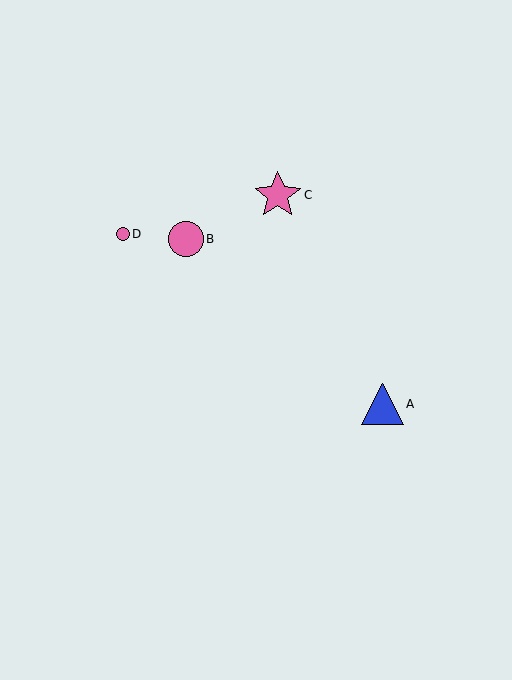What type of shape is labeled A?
Shape A is a blue triangle.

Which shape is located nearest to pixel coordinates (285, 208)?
The pink star (labeled C) at (278, 195) is nearest to that location.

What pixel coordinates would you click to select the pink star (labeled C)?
Click at (278, 195) to select the pink star C.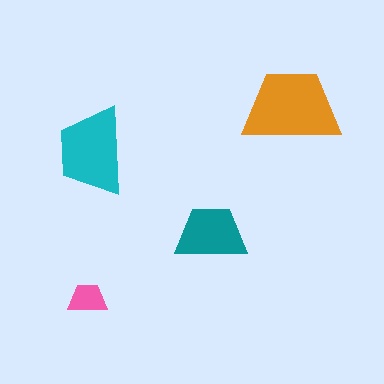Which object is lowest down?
The pink trapezoid is bottommost.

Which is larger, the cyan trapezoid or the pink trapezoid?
The cyan one.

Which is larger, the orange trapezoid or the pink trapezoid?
The orange one.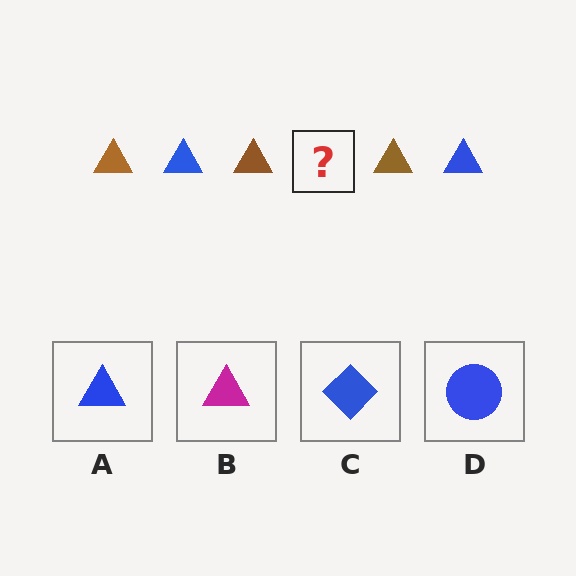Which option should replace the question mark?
Option A.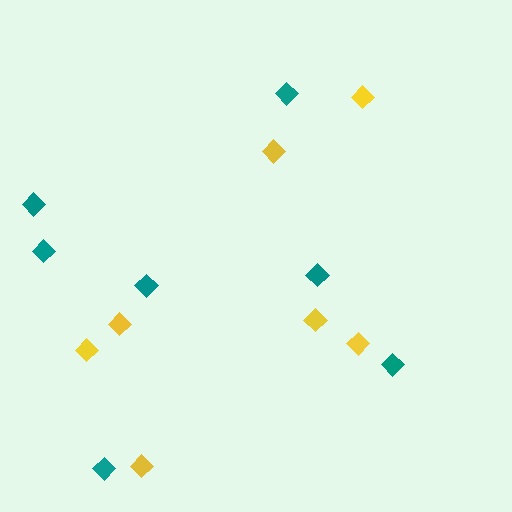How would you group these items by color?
There are 2 groups: one group of teal diamonds (7) and one group of yellow diamonds (7).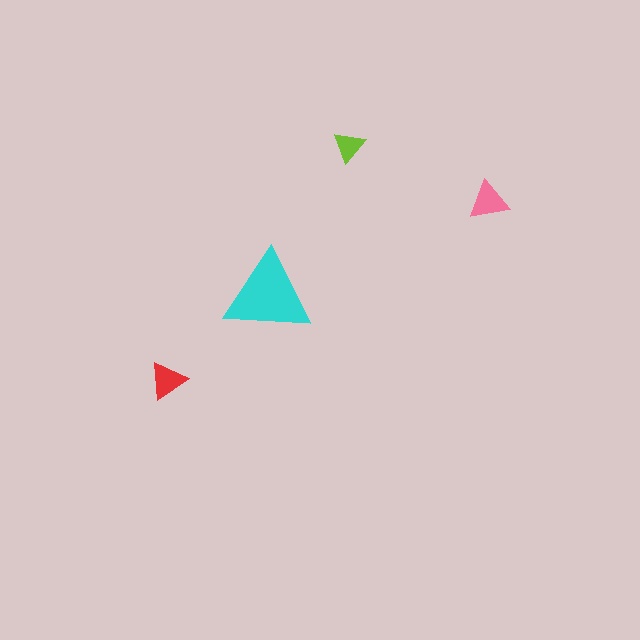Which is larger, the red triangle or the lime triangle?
The red one.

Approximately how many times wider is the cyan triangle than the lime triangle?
About 2.5 times wider.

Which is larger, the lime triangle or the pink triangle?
The pink one.